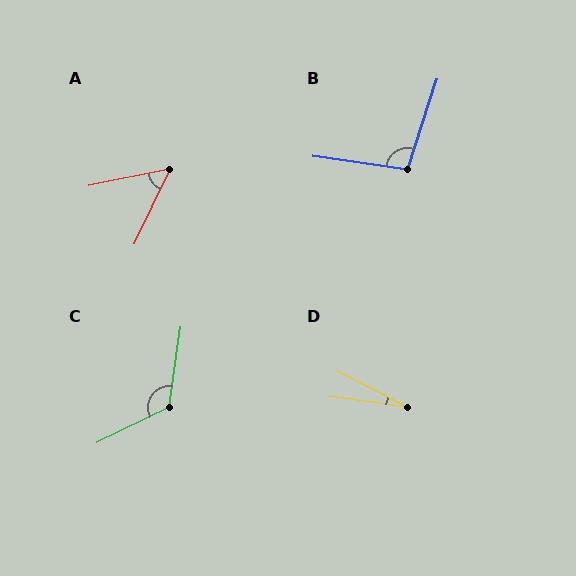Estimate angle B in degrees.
Approximately 100 degrees.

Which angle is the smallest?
D, at approximately 19 degrees.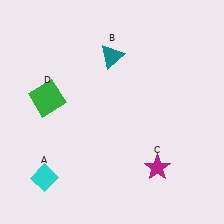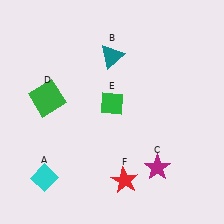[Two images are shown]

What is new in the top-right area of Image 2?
A green diamond (E) was added in the top-right area of Image 2.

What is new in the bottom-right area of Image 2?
A red star (F) was added in the bottom-right area of Image 2.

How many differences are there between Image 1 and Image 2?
There are 2 differences between the two images.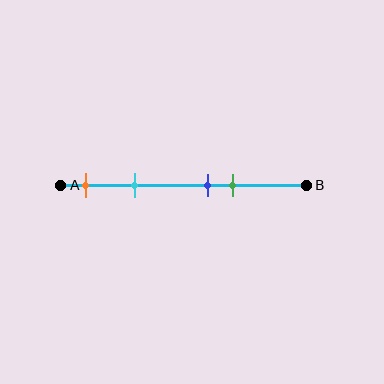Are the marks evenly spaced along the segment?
No, the marks are not evenly spaced.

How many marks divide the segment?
There are 4 marks dividing the segment.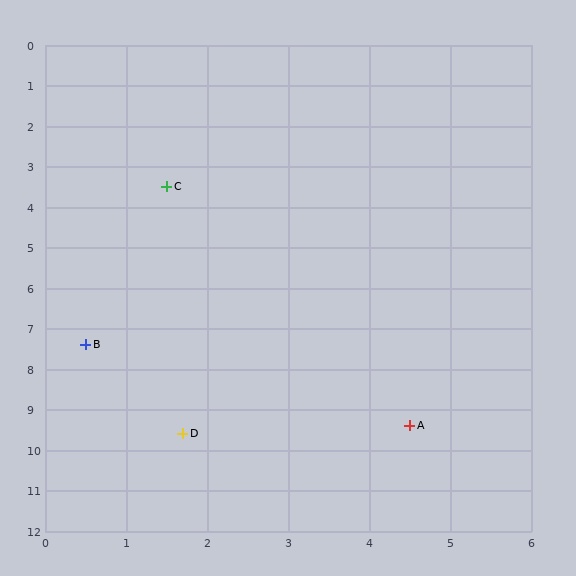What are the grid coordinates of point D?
Point D is at approximately (1.7, 9.6).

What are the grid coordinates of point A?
Point A is at approximately (4.5, 9.4).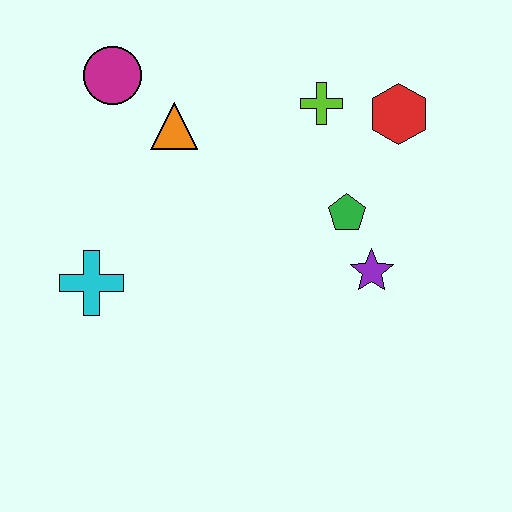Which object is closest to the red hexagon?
The lime cross is closest to the red hexagon.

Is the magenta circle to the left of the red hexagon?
Yes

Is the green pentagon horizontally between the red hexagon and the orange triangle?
Yes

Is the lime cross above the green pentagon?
Yes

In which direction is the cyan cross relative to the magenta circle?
The cyan cross is below the magenta circle.